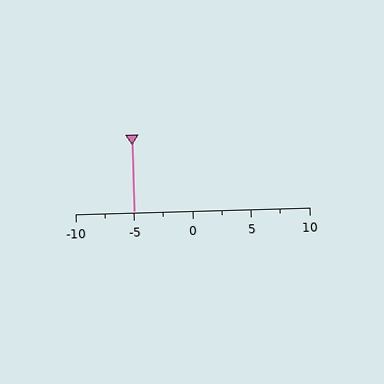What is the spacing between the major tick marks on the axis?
The major ticks are spaced 5 apart.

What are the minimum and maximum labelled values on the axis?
The axis runs from -10 to 10.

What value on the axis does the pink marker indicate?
The marker indicates approximately -5.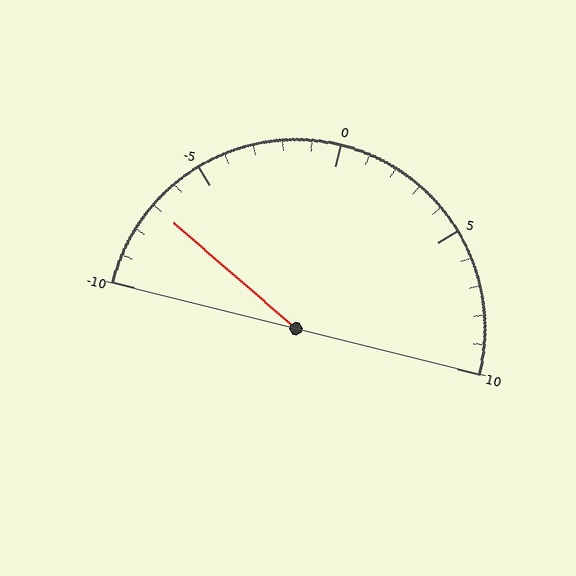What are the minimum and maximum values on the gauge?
The gauge ranges from -10 to 10.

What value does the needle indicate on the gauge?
The needle indicates approximately -7.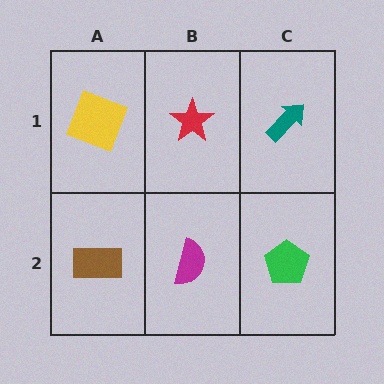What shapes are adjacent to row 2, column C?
A teal arrow (row 1, column C), a magenta semicircle (row 2, column B).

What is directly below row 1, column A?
A brown rectangle.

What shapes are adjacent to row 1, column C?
A green pentagon (row 2, column C), a red star (row 1, column B).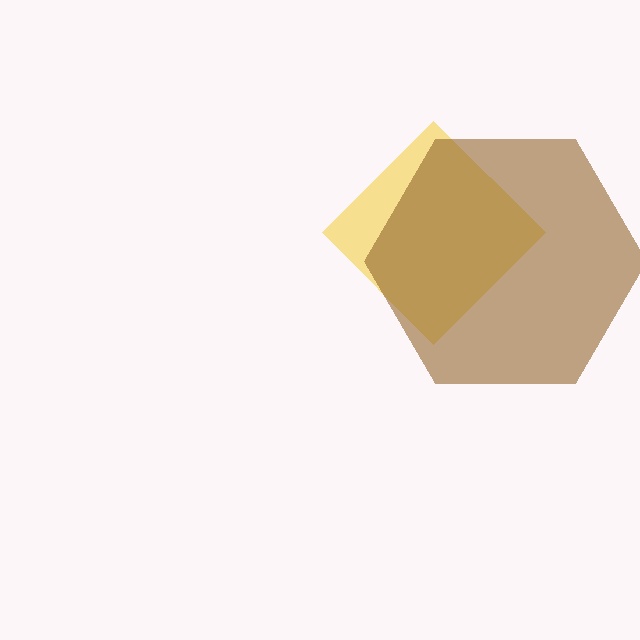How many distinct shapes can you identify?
There are 2 distinct shapes: a yellow diamond, a brown hexagon.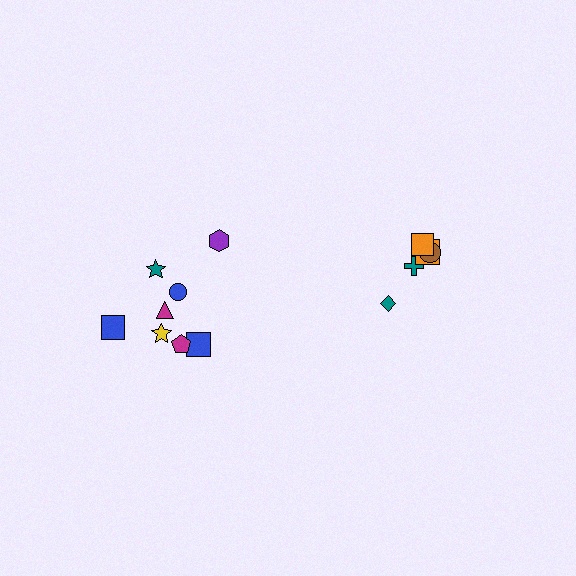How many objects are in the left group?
There are 8 objects.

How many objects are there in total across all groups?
There are 13 objects.